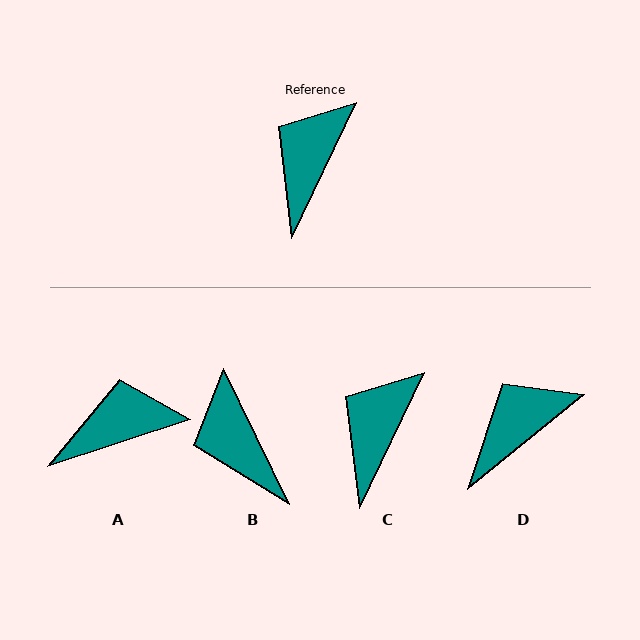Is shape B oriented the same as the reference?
No, it is off by about 52 degrees.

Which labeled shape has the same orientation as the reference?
C.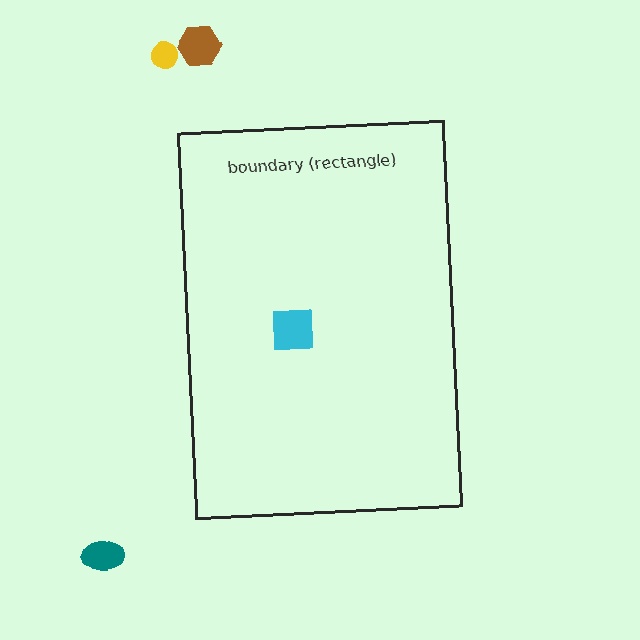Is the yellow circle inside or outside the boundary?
Outside.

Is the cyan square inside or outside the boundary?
Inside.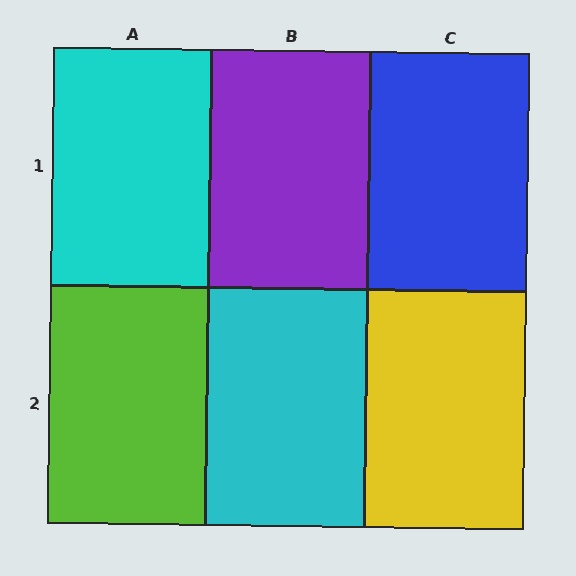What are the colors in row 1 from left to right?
Cyan, purple, blue.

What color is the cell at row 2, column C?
Yellow.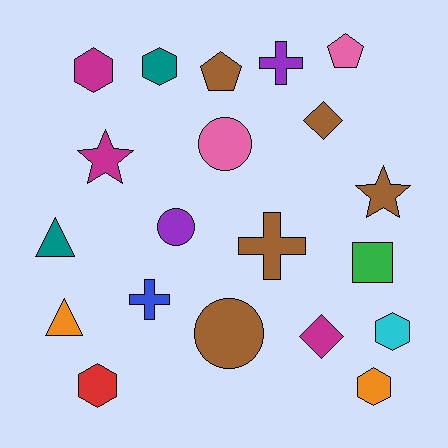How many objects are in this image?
There are 20 objects.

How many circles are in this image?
There are 3 circles.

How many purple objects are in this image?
There are 2 purple objects.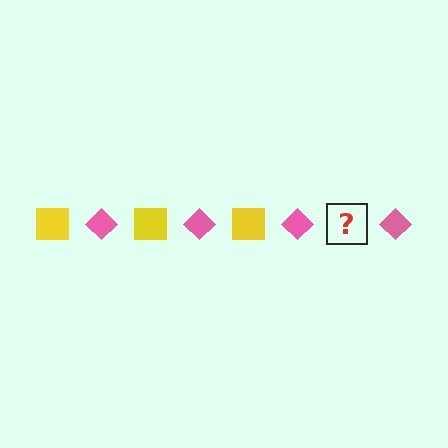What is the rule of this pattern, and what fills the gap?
The rule is that the pattern alternates between yellow square and pink diamond. The gap should be filled with a yellow square.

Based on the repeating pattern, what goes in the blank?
The blank should be a yellow square.